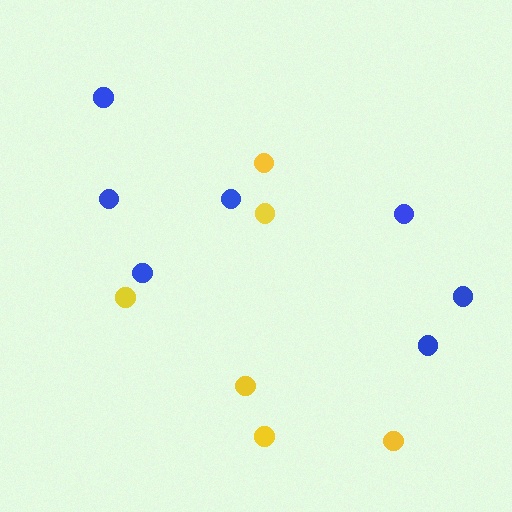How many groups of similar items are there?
There are 2 groups: one group of blue circles (7) and one group of yellow circles (6).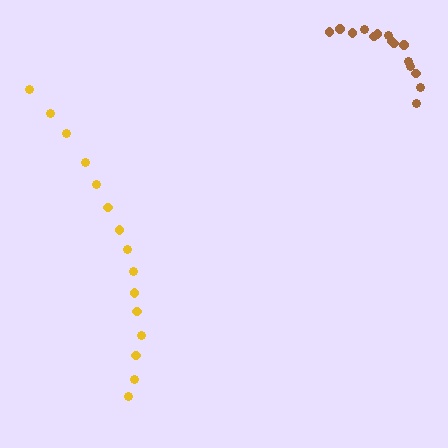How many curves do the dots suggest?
There are 2 distinct paths.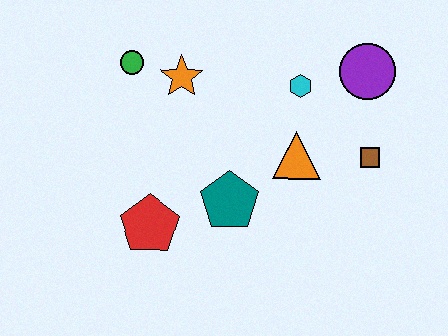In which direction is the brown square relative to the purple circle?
The brown square is below the purple circle.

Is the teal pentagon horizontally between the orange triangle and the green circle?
Yes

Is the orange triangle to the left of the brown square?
Yes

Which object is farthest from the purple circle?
The red pentagon is farthest from the purple circle.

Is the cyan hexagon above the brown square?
Yes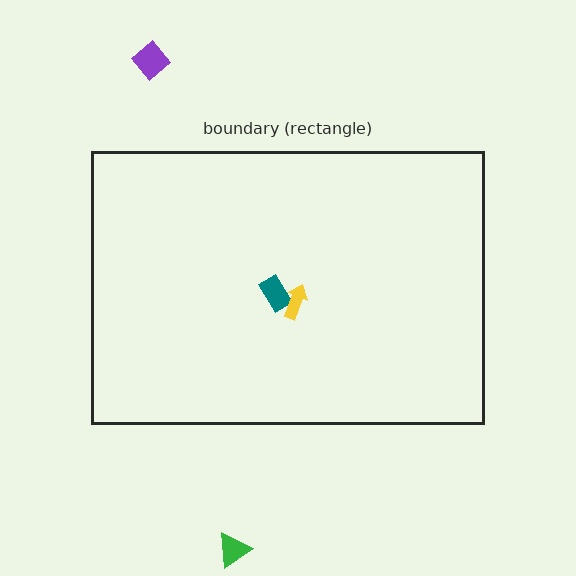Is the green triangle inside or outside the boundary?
Outside.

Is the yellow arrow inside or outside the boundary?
Inside.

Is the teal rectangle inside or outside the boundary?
Inside.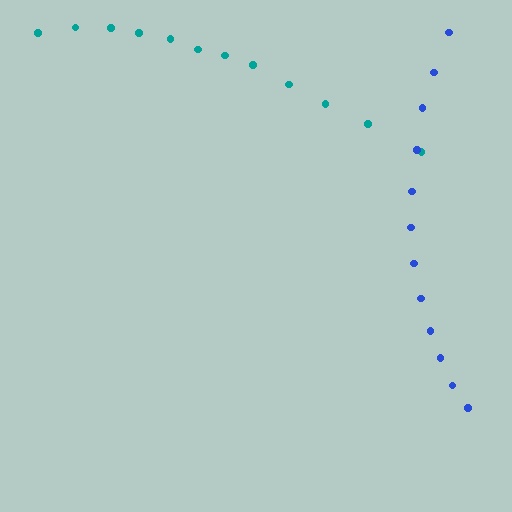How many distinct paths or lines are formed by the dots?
There are 2 distinct paths.